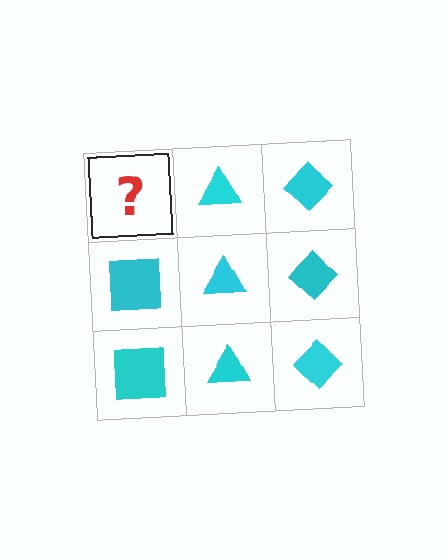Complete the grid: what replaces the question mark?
The question mark should be replaced with a cyan square.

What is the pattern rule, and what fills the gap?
The rule is that each column has a consistent shape. The gap should be filled with a cyan square.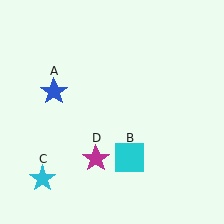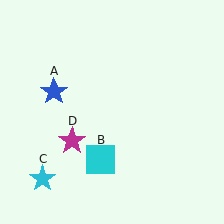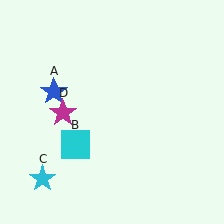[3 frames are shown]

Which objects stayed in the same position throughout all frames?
Blue star (object A) and cyan star (object C) remained stationary.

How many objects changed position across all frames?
2 objects changed position: cyan square (object B), magenta star (object D).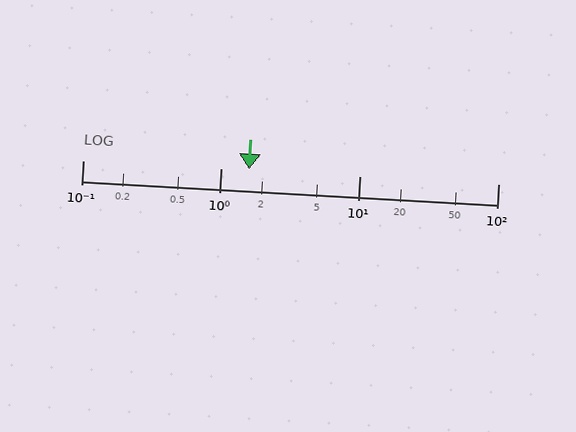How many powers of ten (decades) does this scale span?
The scale spans 3 decades, from 0.1 to 100.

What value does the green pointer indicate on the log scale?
The pointer indicates approximately 1.6.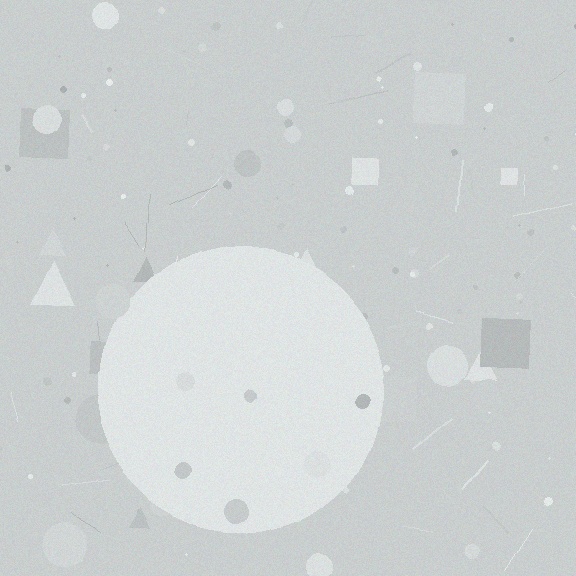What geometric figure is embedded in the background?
A circle is embedded in the background.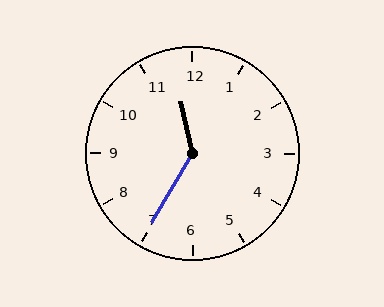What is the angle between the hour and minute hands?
Approximately 138 degrees.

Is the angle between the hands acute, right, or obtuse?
It is obtuse.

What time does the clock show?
11:35.